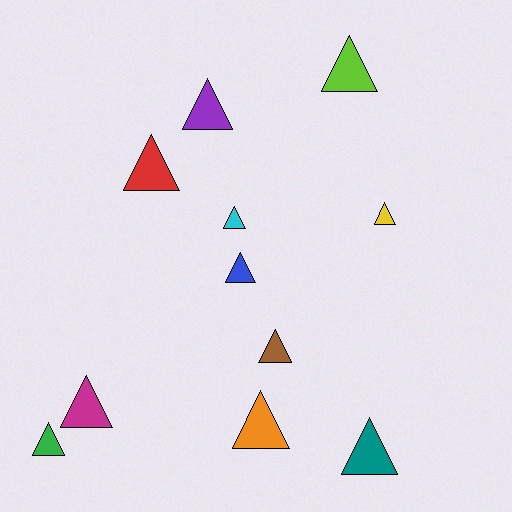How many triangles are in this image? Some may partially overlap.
There are 11 triangles.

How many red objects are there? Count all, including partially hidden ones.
There is 1 red object.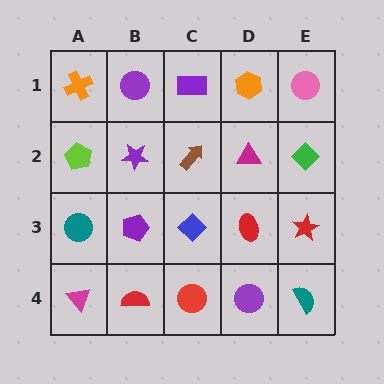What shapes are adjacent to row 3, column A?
A lime pentagon (row 2, column A), a magenta triangle (row 4, column A), a purple pentagon (row 3, column B).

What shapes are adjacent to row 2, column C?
A purple rectangle (row 1, column C), a blue diamond (row 3, column C), a purple star (row 2, column B), a magenta triangle (row 2, column D).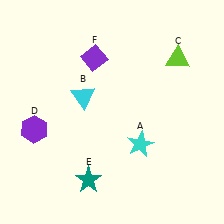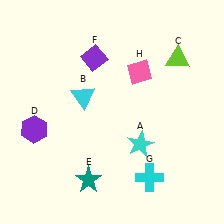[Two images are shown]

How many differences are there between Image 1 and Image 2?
There are 2 differences between the two images.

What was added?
A cyan cross (G), a pink diamond (H) were added in Image 2.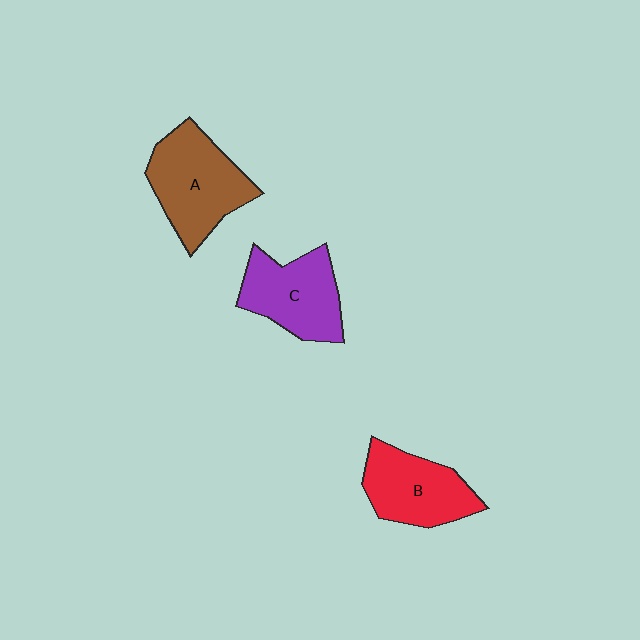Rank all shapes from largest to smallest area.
From largest to smallest: A (brown), C (purple), B (red).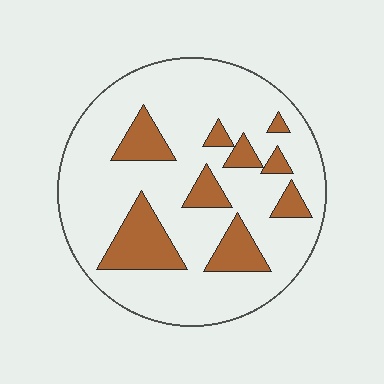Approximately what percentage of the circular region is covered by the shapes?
Approximately 20%.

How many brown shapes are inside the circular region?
9.